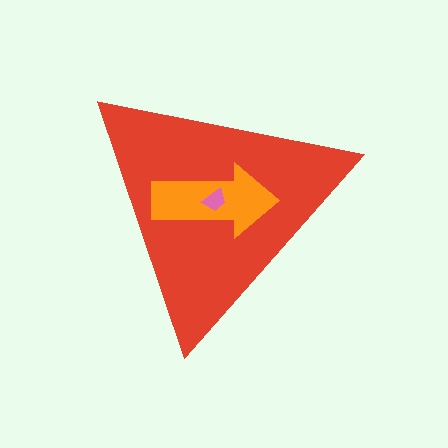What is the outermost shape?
The red triangle.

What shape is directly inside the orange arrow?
The pink trapezoid.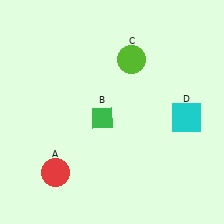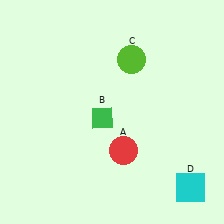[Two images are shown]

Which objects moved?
The objects that moved are: the red circle (A), the cyan square (D).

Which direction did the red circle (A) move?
The red circle (A) moved right.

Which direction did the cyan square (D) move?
The cyan square (D) moved down.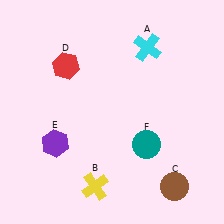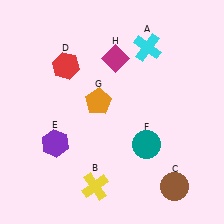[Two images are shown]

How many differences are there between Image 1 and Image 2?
There are 2 differences between the two images.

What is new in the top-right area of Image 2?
A magenta diamond (H) was added in the top-right area of Image 2.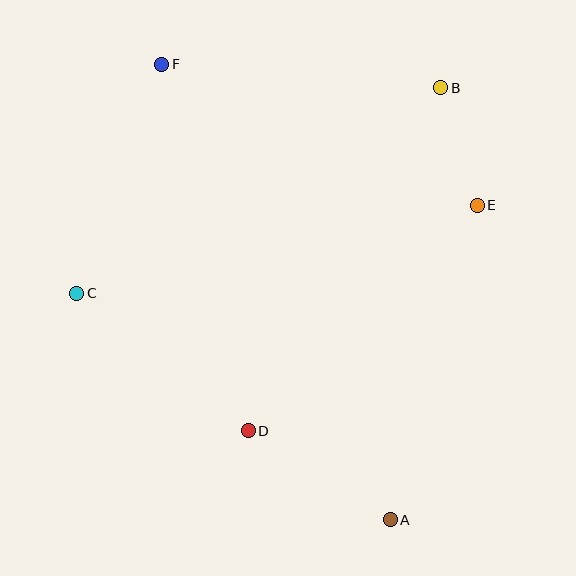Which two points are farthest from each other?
Points A and F are farthest from each other.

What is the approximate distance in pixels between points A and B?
The distance between A and B is approximately 435 pixels.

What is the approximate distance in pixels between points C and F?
The distance between C and F is approximately 244 pixels.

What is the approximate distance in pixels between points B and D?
The distance between B and D is approximately 393 pixels.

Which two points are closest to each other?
Points B and E are closest to each other.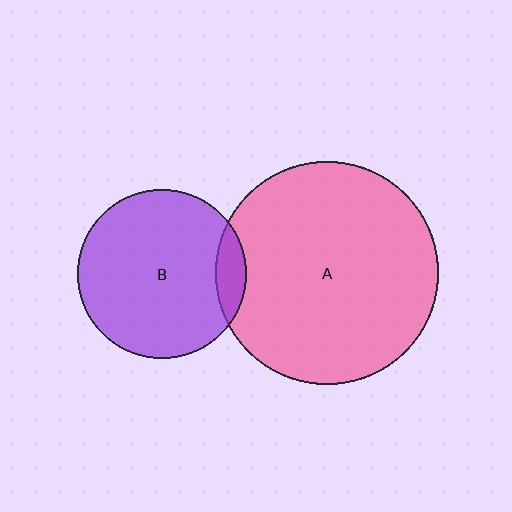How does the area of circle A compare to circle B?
Approximately 1.7 times.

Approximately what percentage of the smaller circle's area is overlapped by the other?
Approximately 10%.